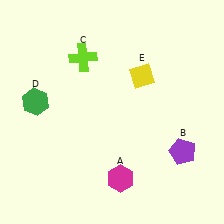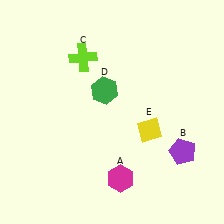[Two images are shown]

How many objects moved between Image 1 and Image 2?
2 objects moved between the two images.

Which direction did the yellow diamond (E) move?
The yellow diamond (E) moved down.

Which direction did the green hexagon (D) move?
The green hexagon (D) moved right.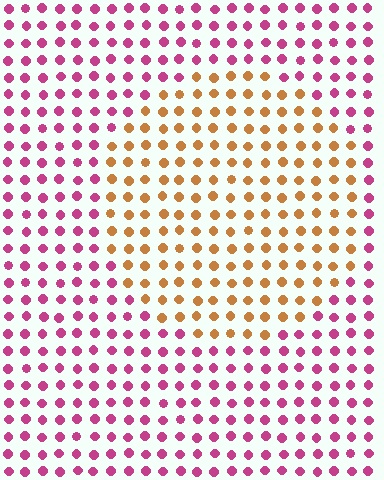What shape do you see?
I see a circle.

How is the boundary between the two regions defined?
The boundary is defined purely by a slight shift in hue (about 63 degrees). Spacing, size, and orientation are identical on both sides.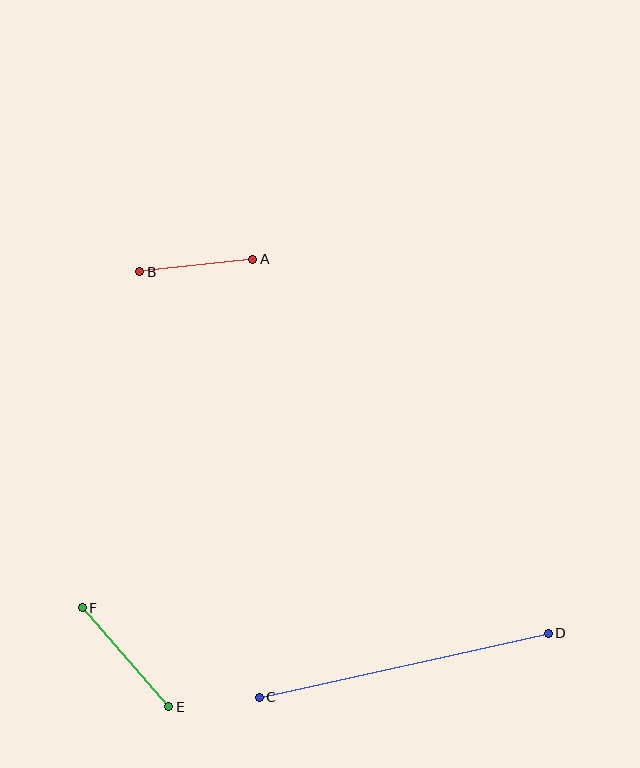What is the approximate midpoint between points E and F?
The midpoint is at approximately (125, 657) pixels.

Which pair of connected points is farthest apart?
Points C and D are farthest apart.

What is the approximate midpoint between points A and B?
The midpoint is at approximately (196, 266) pixels.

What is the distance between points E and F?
The distance is approximately 131 pixels.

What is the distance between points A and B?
The distance is approximately 114 pixels.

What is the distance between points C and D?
The distance is approximately 296 pixels.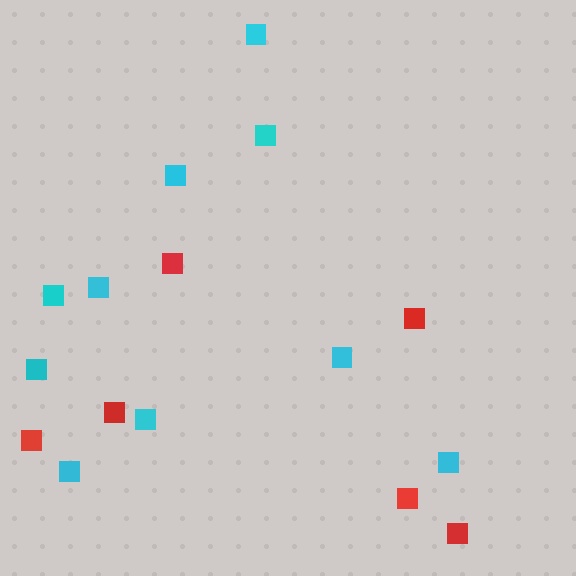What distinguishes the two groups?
There are 2 groups: one group of cyan squares (10) and one group of red squares (6).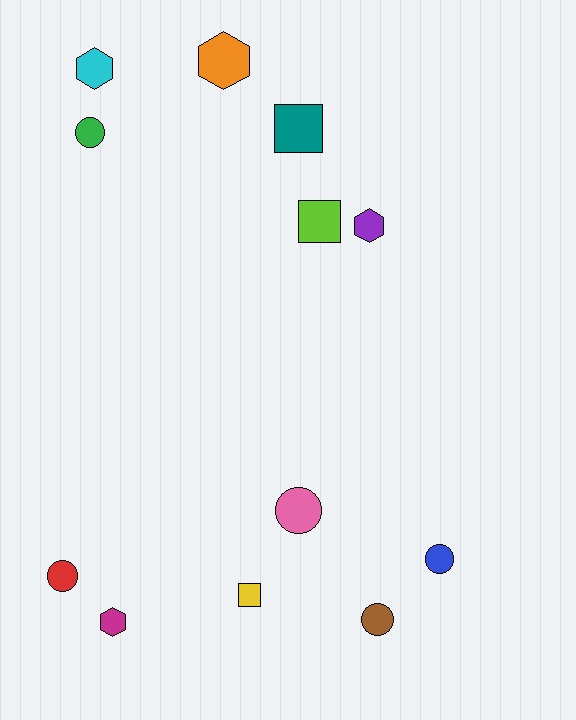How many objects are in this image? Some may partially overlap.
There are 12 objects.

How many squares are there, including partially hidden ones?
There are 3 squares.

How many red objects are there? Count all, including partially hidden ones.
There is 1 red object.